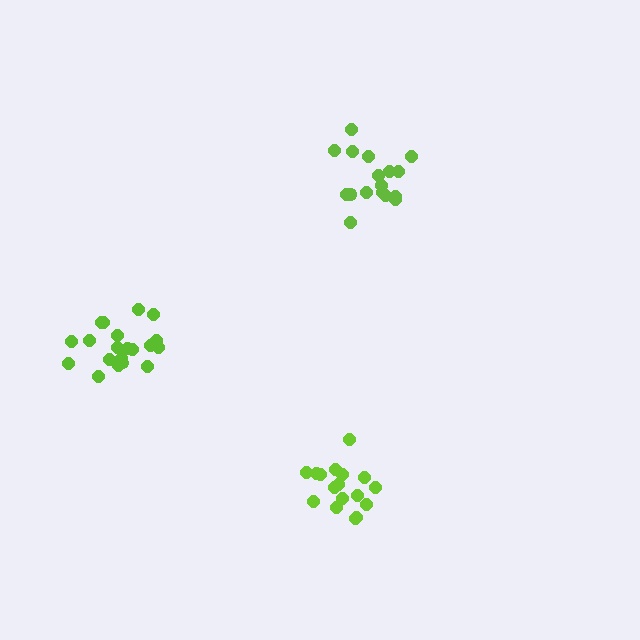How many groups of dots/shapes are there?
There are 3 groups.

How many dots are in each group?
Group 1: 17 dots, Group 2: 17 dots, Group 3: 20 dots (54 total).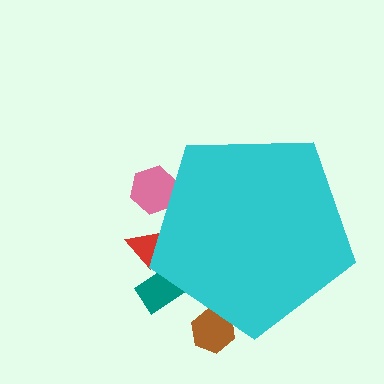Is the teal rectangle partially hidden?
Yes, the teal rectangle is partially hidden behind the cyan pentagon.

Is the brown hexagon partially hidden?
Yes, the brown hexagon is partially hidden behind the cyan pentagon.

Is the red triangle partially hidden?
Yes, the red triangle is partially hidden behind the cyan pentagon.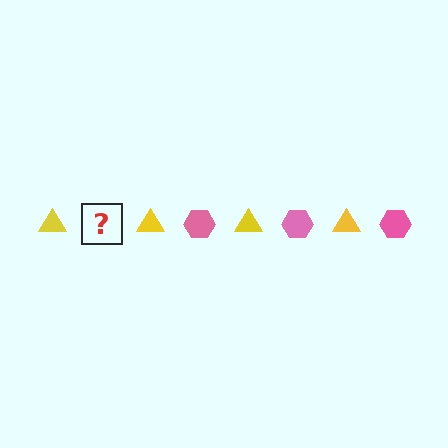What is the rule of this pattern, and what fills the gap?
The rule is that the pattern alternates between yellow triangle and pink hexagon. The gap should be filled with a pink hexagon.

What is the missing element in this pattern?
The missing element is a pink hexagon.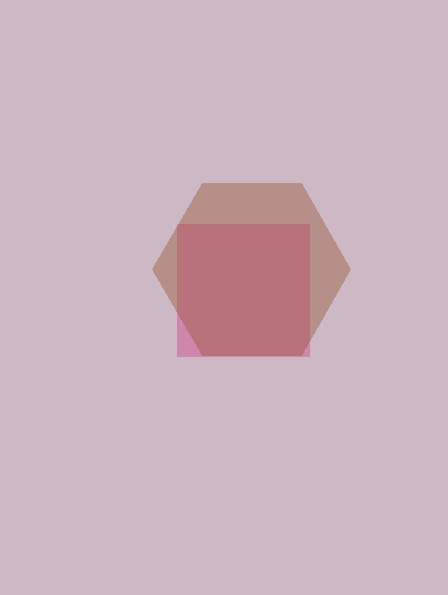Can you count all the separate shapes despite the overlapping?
Yes, there are 2 separate shapes.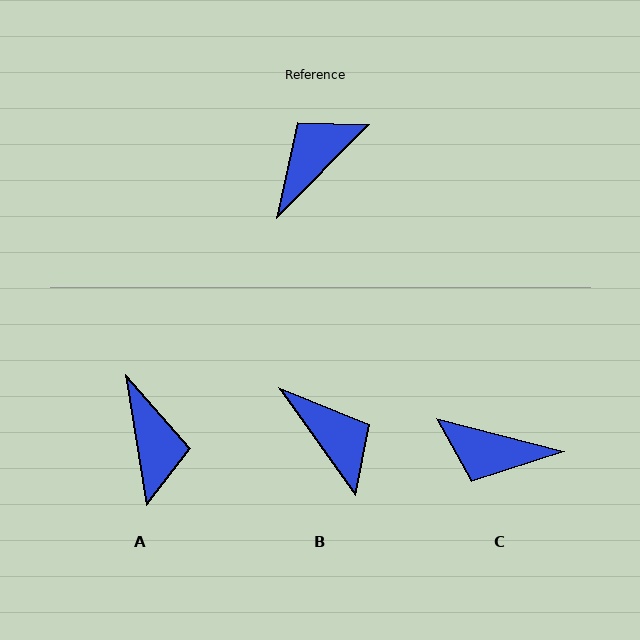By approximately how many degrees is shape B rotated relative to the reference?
Approximately 100 degrees clockwise.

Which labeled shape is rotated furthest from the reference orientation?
A, about 126 degrees away.